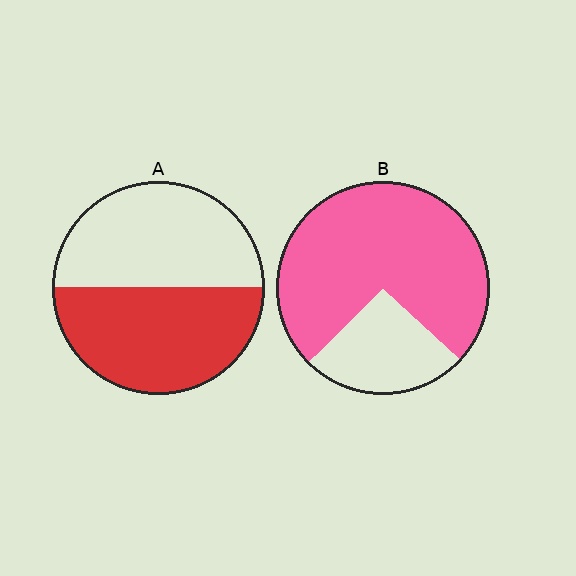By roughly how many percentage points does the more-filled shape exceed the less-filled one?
By roughly 25 percentage points (B over A).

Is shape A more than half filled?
Roughly half.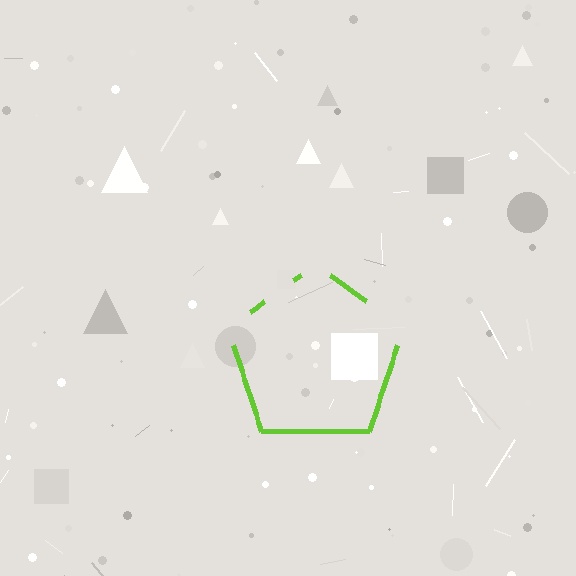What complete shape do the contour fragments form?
The contour fragments form a pentagon.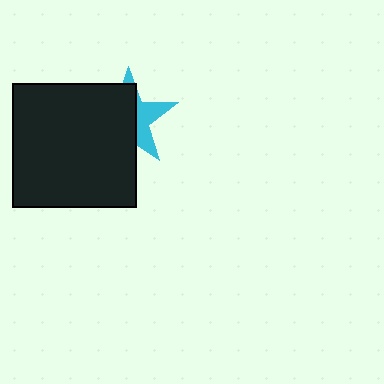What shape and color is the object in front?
The object in front is a black square.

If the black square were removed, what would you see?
You would see the complete cyan star.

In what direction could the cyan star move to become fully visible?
The cyan star could move right. That would shift it out from behind the black square entirely.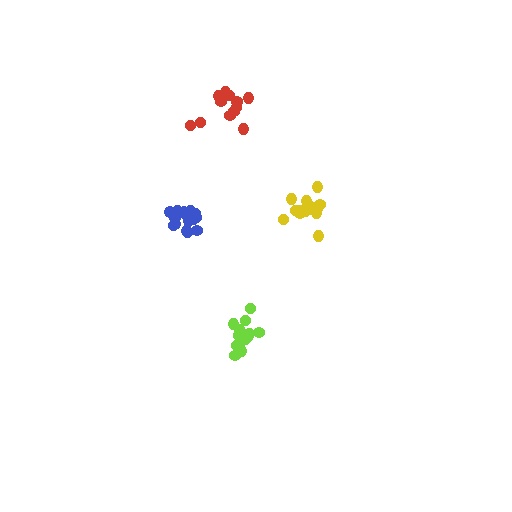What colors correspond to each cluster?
The clusters are colored: yellow, lime, blue, red.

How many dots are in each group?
Group 1: 14 dots, Group 2: 15 dots, Group 3: 17 dots, Group 4: 12 dots (58 total).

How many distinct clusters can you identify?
There are 4 distinct clusters.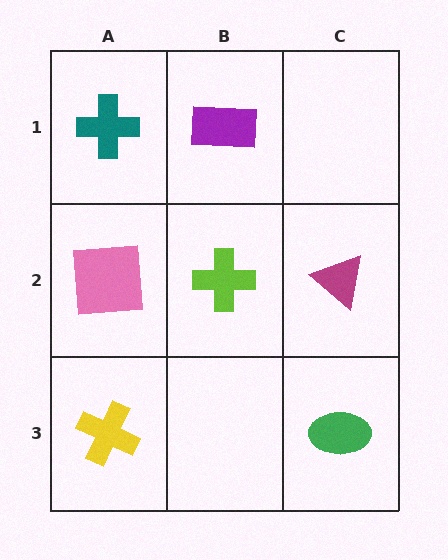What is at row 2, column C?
A magenta triangle.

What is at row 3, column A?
A yellow cross.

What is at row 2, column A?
A pink square.